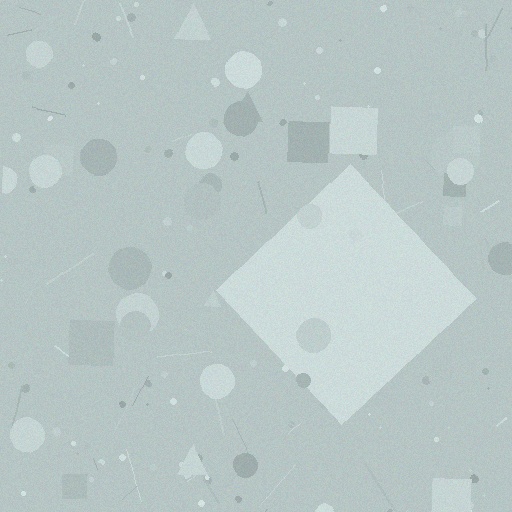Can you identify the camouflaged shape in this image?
The camouflaged shape is a diamond.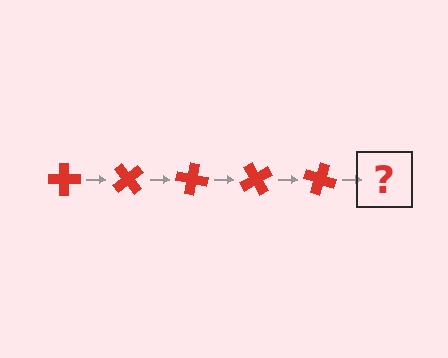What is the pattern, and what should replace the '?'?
The pattern is that the cross rotates 50 degrees each step. The '?' should be a red cross rotated 250 degrees.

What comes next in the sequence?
The next element should be a red cross rotated 250 degrees.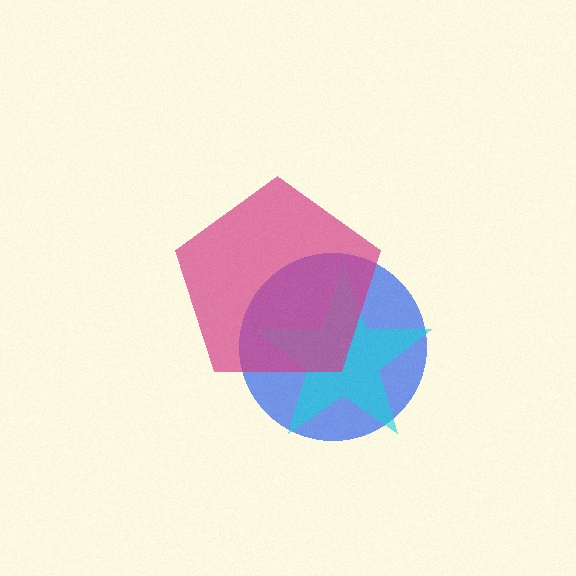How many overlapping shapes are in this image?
There are 3 overlapping shapes in the image.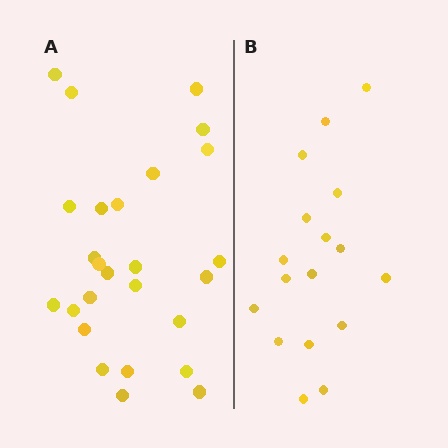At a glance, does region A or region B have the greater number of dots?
Region A (the left region) has more dots.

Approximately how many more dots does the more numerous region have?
Region A has roughly 8 or so more dots than region B.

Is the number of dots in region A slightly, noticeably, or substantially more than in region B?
Region A has substantially more. The ratio is roughly 1.5 to 1.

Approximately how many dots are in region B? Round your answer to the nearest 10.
About 20 dots. (The exact count is 17, which rounds to 20.)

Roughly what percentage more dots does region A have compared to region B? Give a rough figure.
About 55% more.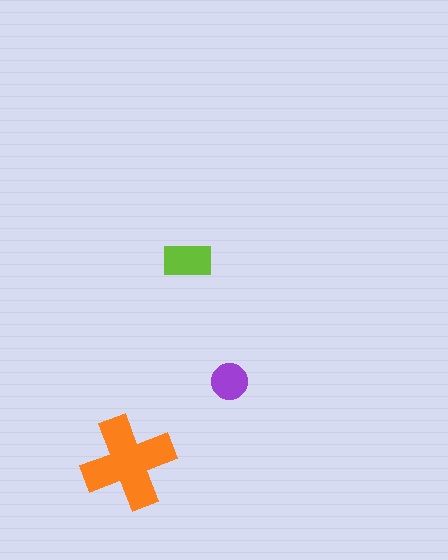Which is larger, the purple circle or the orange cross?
The orange cross.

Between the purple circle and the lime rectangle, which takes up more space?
The lime rectangle.